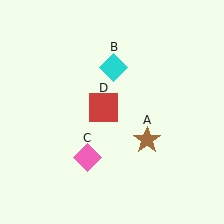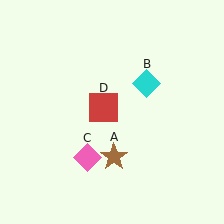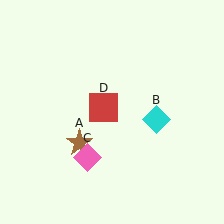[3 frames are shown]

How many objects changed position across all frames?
2 objects changed position: brown star (object A), cyan diamond (object B).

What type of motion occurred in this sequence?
The brown star (object A), cyan diamond (object B) rotated clockwise around the center of the scene.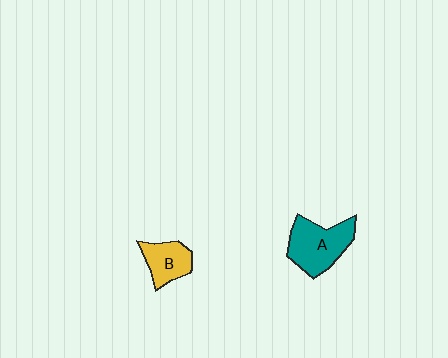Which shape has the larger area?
Shape A (teal).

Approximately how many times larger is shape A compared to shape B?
Approximately 1.6 times.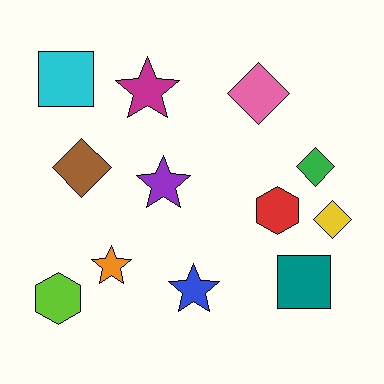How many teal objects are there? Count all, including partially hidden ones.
There is 1 teal object.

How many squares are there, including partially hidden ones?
There are 2 squares.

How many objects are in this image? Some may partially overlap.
There are 12 objects.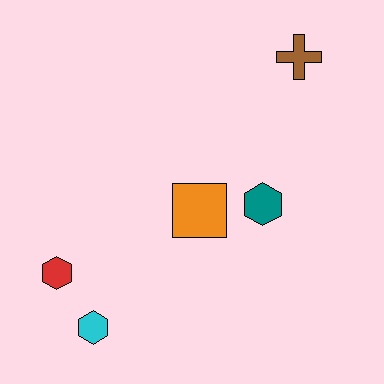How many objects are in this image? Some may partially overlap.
There are 5 objects.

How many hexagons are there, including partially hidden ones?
There are 3 hexagons.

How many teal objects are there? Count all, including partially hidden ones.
There is 1 teal object.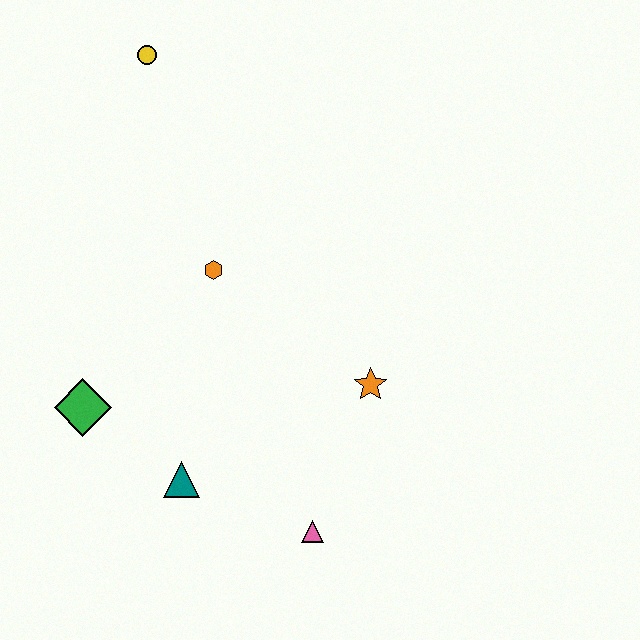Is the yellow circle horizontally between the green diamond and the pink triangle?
Yes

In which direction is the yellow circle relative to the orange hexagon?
The yellow circle is above the orange hexagon.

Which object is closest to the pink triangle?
The teal triangle is closest to the pink triangle.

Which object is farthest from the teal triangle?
The yellow circle is farthest from the teal triangle.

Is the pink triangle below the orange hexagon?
Yes